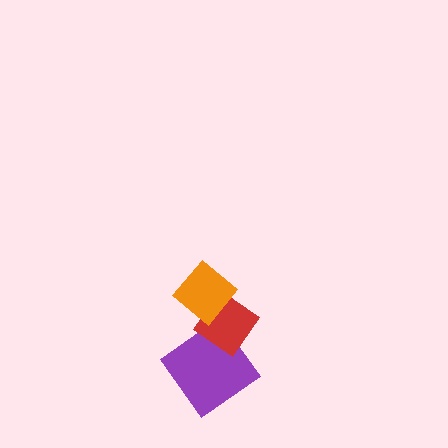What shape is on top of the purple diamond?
The red diamond is on top of the purple diamond.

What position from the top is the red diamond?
The red diamond is 2nd from the top.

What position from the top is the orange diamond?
The orange diamond is 1st from the top.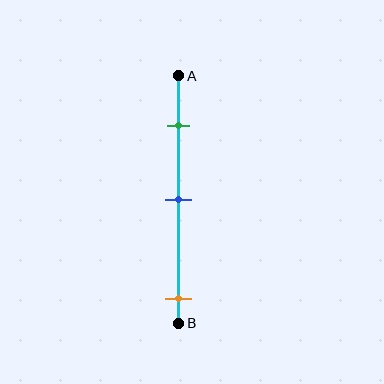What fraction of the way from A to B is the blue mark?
The blue mark is approximately 50% (0.5) of the way from A to B.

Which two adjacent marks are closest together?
The green and blue marks are the closest adjacent pair.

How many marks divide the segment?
There are 3 marks dividing the segment.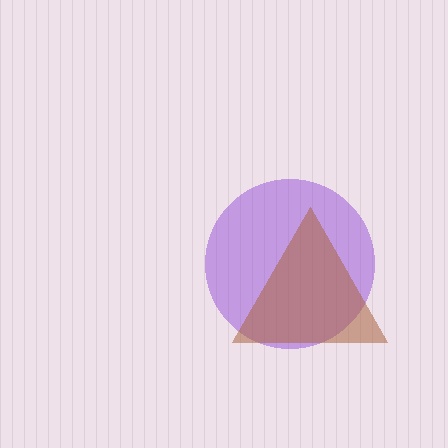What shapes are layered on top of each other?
The layered shapes are: a purple circle, a brown triangle.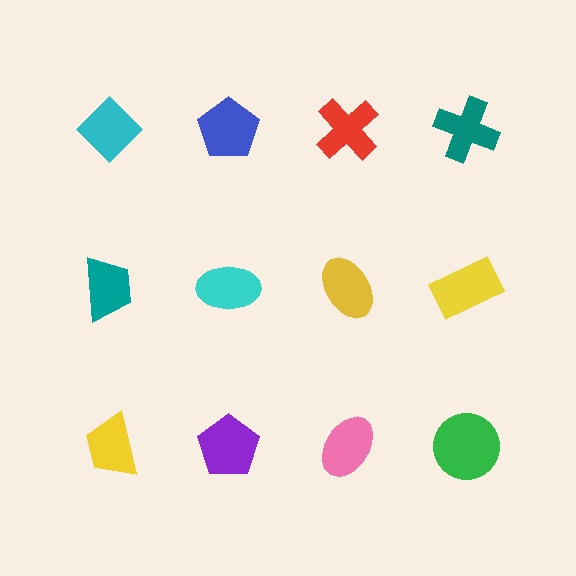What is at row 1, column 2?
A blue pentagon.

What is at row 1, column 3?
A red cross.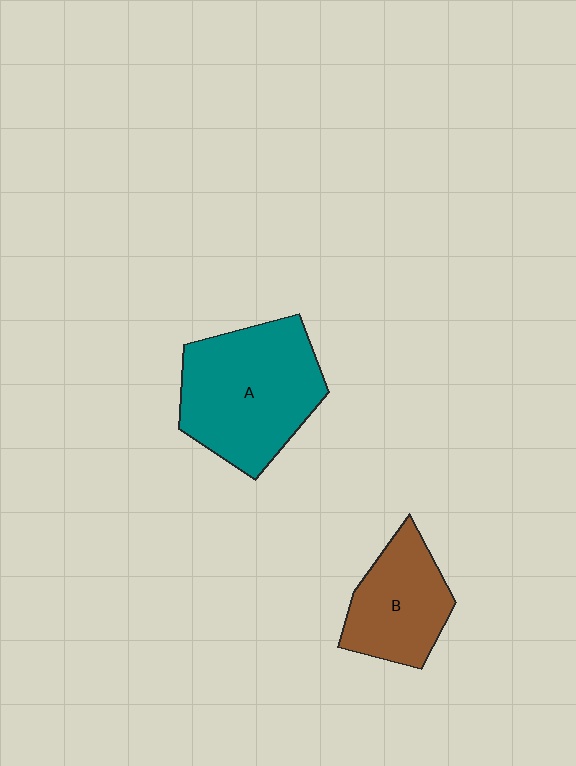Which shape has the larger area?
Shape A (teal).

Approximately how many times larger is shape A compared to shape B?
Approximately 1.6 times.